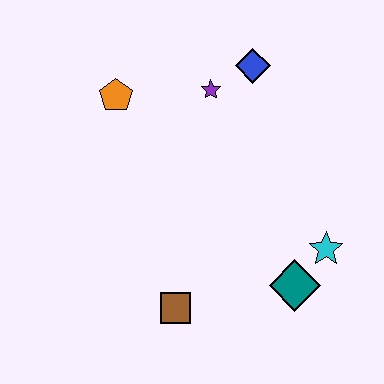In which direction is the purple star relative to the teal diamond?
The purple star is above the teal diamond.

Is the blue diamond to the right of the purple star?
Yes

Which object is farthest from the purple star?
The brown square is farthest from the purple star.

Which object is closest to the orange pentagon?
The purple star is closest to the orange pentagon.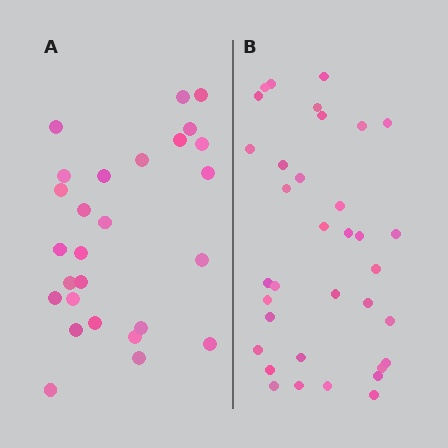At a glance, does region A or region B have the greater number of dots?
Region B (the right region) has more dots.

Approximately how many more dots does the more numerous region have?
Region B has roughly 8 or so more dots than region A.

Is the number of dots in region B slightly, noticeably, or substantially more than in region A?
Region B has noticeably more, but not dramatically so. The ratio is roughly 1.3 to 1.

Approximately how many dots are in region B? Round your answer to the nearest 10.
About 40 dots. (The exact count is 35, which rounds to 40.)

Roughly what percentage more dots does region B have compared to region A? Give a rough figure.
About 30% more.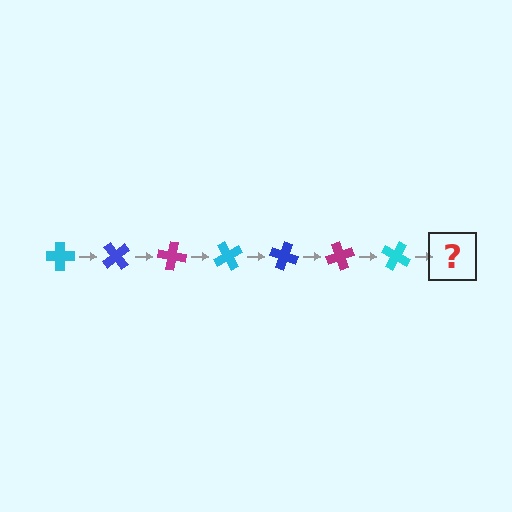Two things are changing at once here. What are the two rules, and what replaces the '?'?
The two rules are that it rotates 50 degrees each step and the color cycles through cyan, blue, and magenta. The '?' should be a blue cross, rotated 350 degrees from the start.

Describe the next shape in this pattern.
It should be a blue cross, rotated 350 degrees from the start.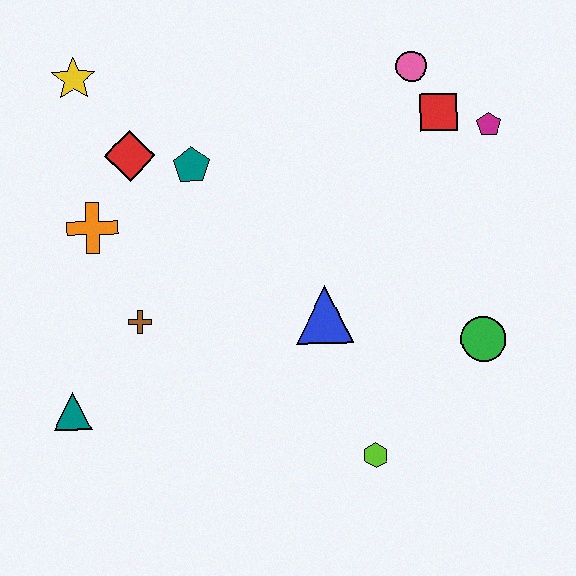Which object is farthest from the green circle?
The yellow star is farthest from the green circle.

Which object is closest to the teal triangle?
The brown cross is closest to the teal triangle.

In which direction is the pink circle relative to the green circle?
The pink circle is above the green circle.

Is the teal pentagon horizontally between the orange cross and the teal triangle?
No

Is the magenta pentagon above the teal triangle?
Yes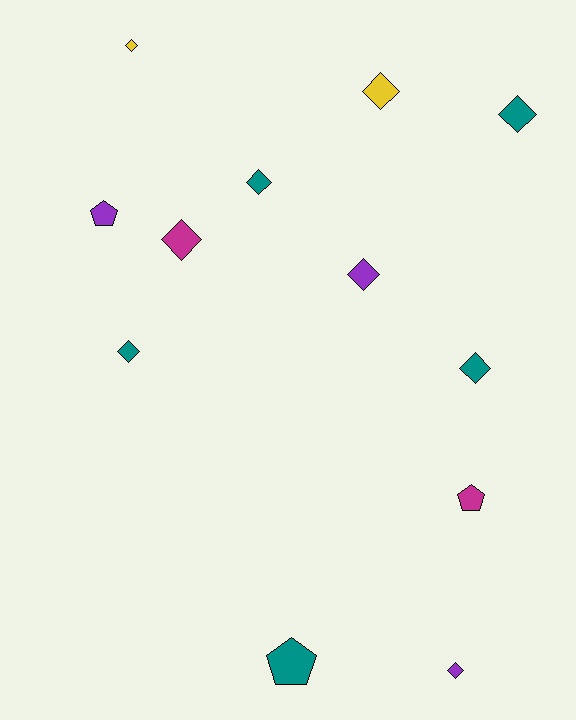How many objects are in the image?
There are 12 objects.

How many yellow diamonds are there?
There are 2 yellow diamonds.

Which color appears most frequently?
Teal, with 5 objects.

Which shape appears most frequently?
Diamond, with 9 objects.